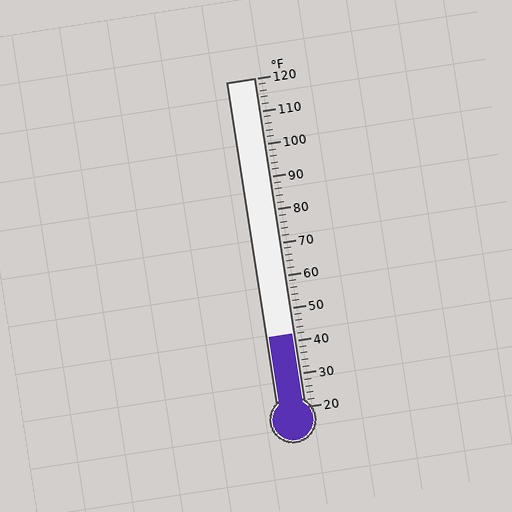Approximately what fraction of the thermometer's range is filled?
The thermometer is filled to approximately 20% of its range.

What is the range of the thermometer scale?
The thermometer scale ranges from 20°F to 120°F.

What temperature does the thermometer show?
The thermometer shows approximately 42°F.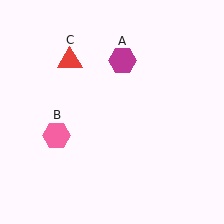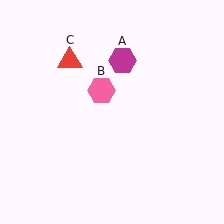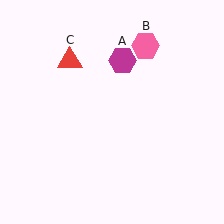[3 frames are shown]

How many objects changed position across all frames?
1 object changed position: pink hexagon (object B).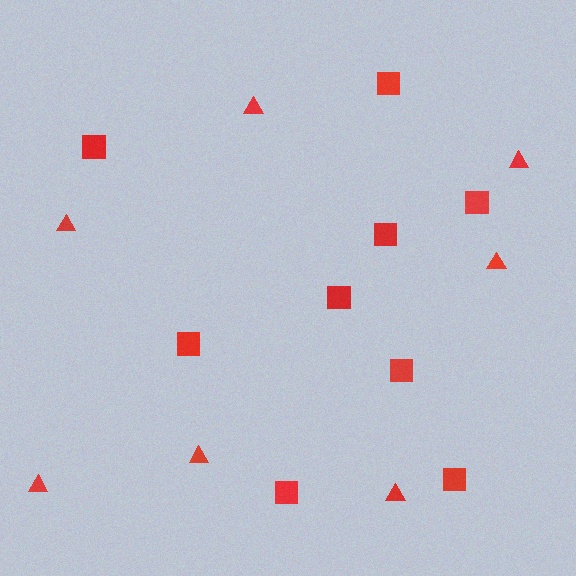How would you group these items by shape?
There are 2 groups: one group of squares (9) and one group of triangles (7).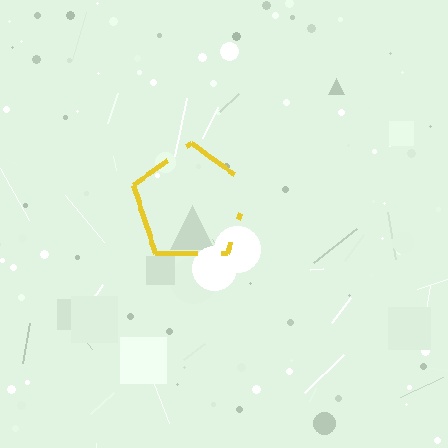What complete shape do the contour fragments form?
The contour fragments form a pentagon.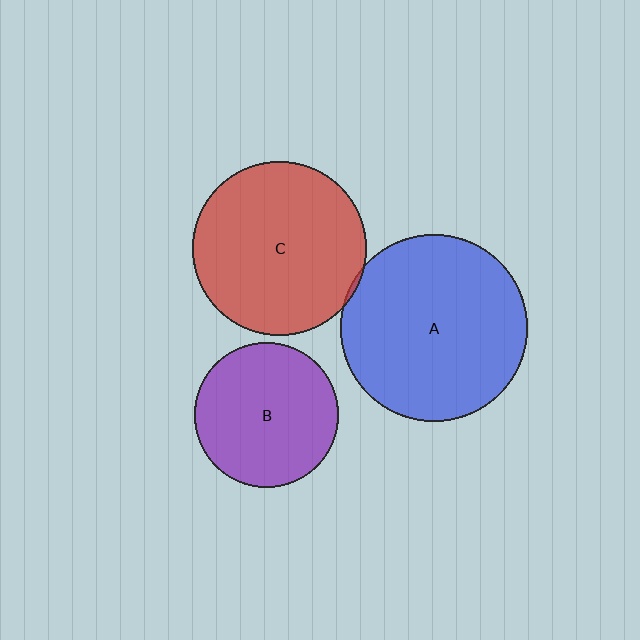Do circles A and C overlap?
Yes.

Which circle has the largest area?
Circle A (blue).